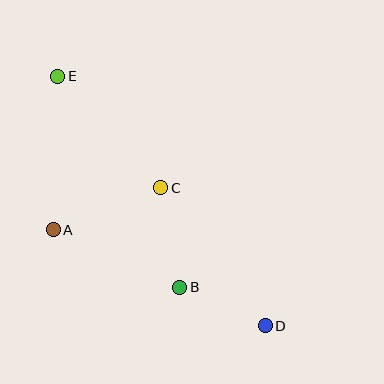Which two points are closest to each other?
Points B and D are closest to each other.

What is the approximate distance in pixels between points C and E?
The distance between C and E is approximately 152 pixels.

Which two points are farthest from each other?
Points D and E are farthest from each other.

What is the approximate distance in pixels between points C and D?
The distance between C and D is approximately 173 pixels.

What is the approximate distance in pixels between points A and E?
The distance between A and E is approximately 154 pixels.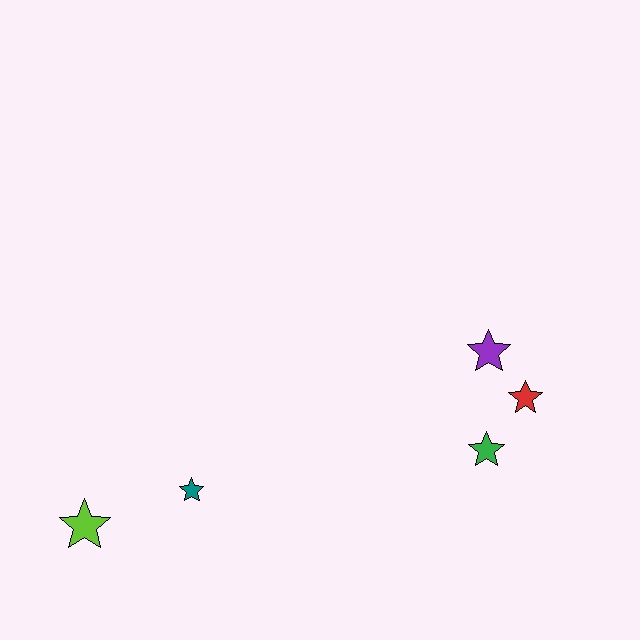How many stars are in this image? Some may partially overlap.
There are 5 stars.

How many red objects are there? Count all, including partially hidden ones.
There is 1 red object.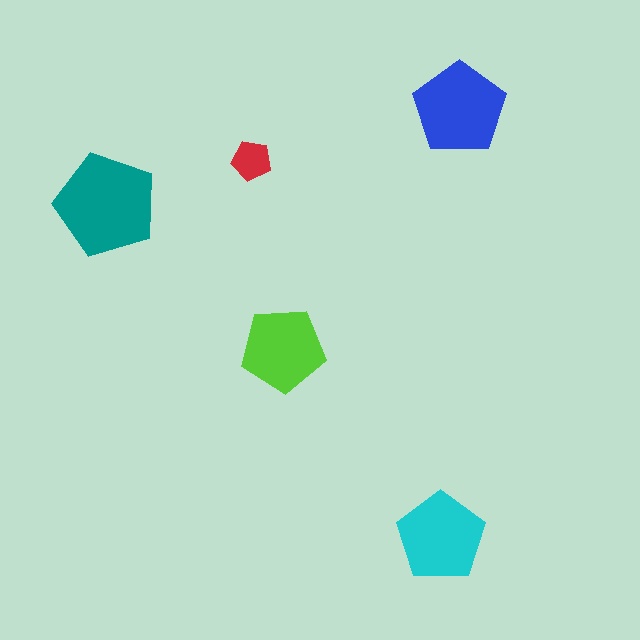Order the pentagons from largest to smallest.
the teal one, the blue one, the cyan one, the lime one, the red one.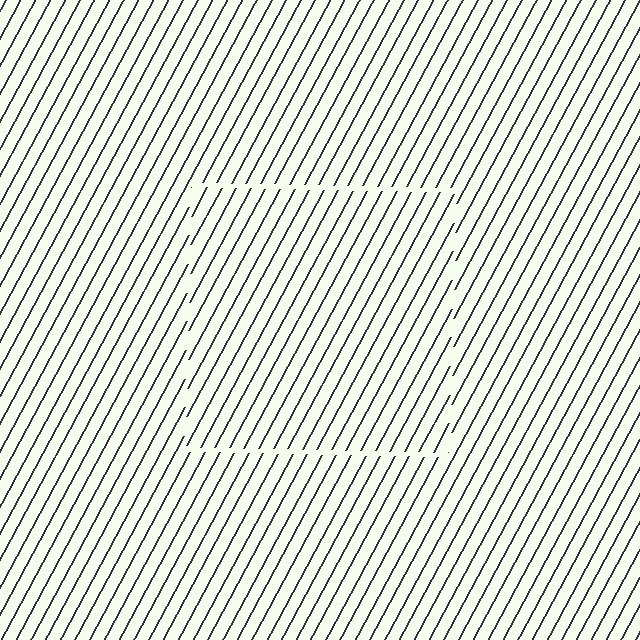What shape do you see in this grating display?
An illusory square. The interior of the shape contains the same grating, shifted by half a period — the contour is defined by the phase discontinuity where line-ends from the inner and outer gratings abut.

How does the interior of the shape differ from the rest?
The interior of the shape contains the same grating, shifted by half a period — the contour is defined by the phase discontinuity where line-ends from the inner and outer gratings abut.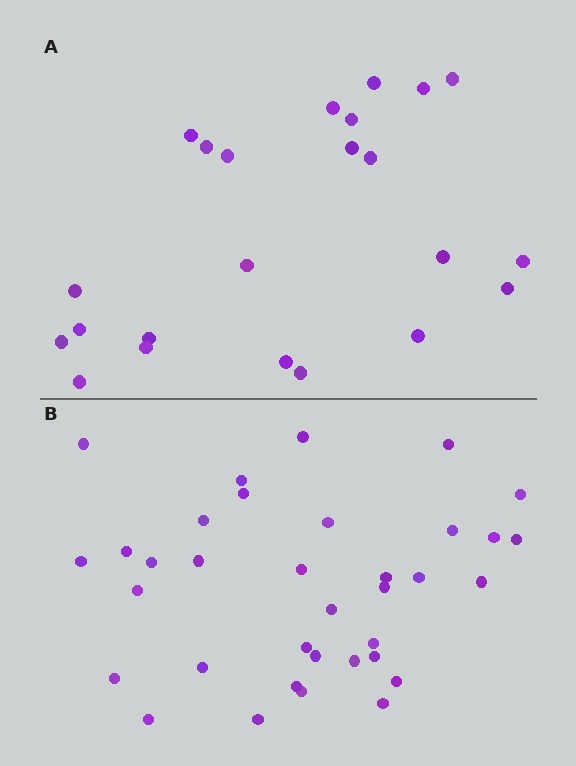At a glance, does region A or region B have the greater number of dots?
Region B (the bottom region) has more dots.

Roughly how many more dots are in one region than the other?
Region B has roughly 12 or so more dots than region A.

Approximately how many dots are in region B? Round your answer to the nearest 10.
About 40 dots. (The exact count is 35, which rounds to 40.)